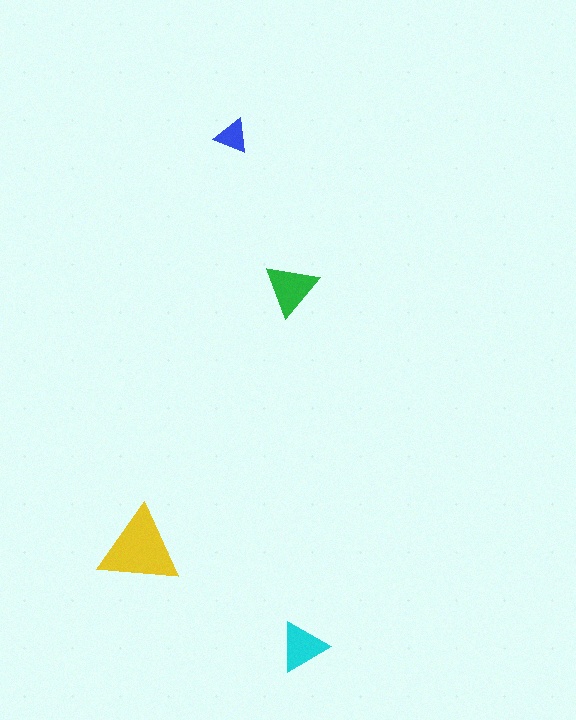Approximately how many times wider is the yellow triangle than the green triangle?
About 1.5 times wider.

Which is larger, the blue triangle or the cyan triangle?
The cyan one.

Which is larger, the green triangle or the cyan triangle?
The green one.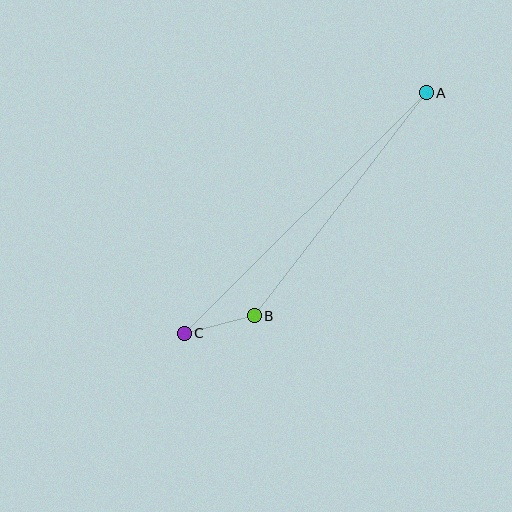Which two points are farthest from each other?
Points A and C are farthest from each other.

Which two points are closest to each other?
Points B and C are closest to each other.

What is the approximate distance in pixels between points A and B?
The distance between A and B is approximately 281 pixels.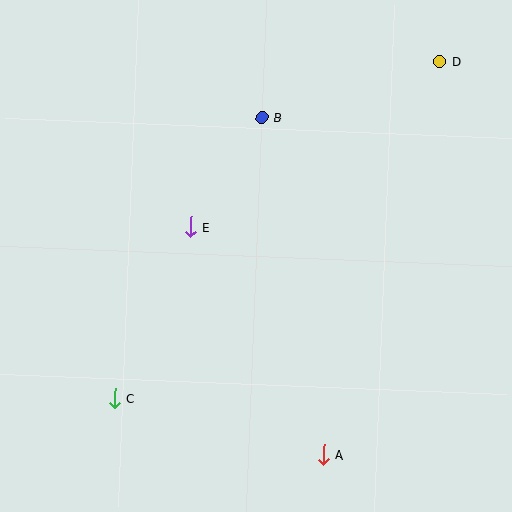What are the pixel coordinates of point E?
Point E is at (191, 227).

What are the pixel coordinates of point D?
Point D is at (440, 61).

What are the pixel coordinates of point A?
Point A is at (324, 454).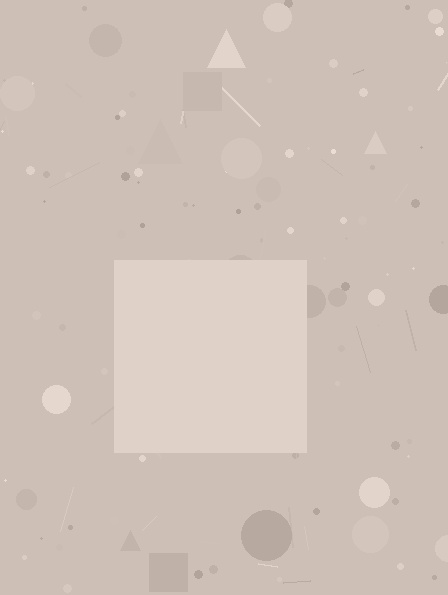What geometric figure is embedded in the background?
A square is embedded in the background.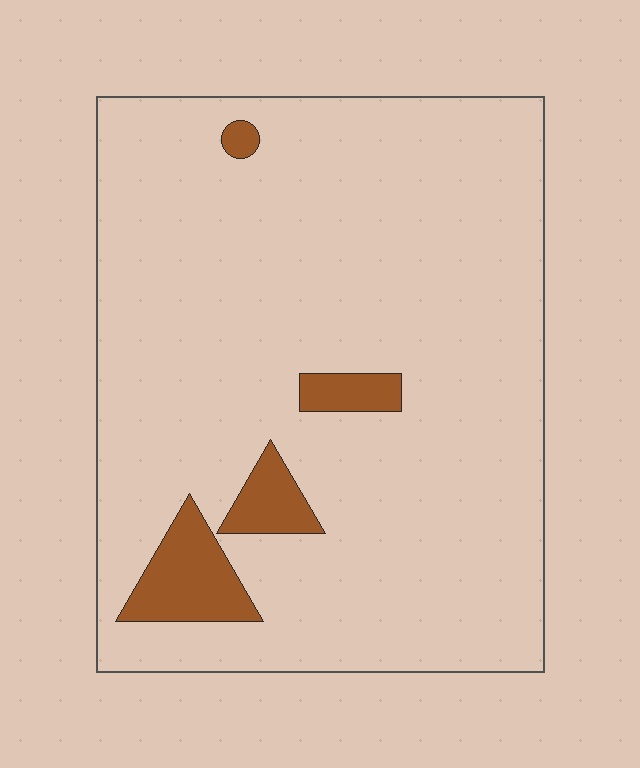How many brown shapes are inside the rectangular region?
4.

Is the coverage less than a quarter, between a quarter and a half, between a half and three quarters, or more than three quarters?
Less than a quarter.